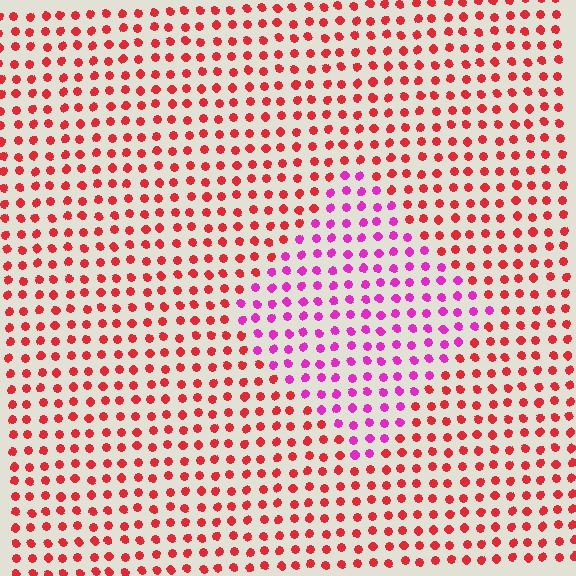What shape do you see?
I see a diamond.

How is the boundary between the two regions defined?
The boundary is defined purely by a slight shift in hue (about 47 degrees). Spacing, size, and orientation are identical on both sides.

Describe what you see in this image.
The image is filled with small red elements in a uniform arrangement. A diamond-shaped region is visible where the elements are tinted to a slightly different hue, forming a subtle color boundary.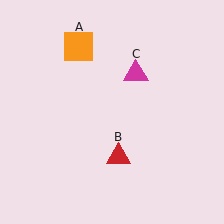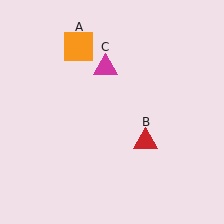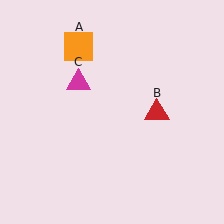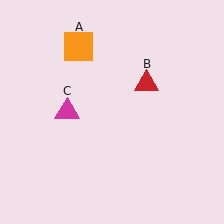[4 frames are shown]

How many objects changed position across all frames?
2 objects changed position: red triangle (object B), magenta triangle (object C).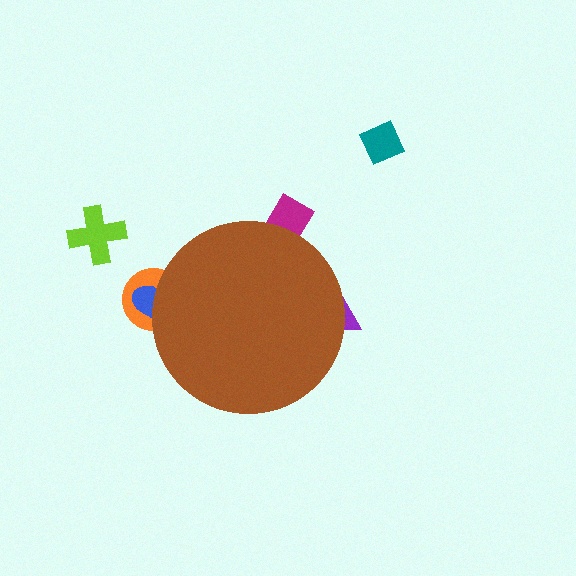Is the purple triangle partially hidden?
Yes, the purple triangle is partially hidden behind the brown circle.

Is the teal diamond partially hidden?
No, the teal diamond is fully visible.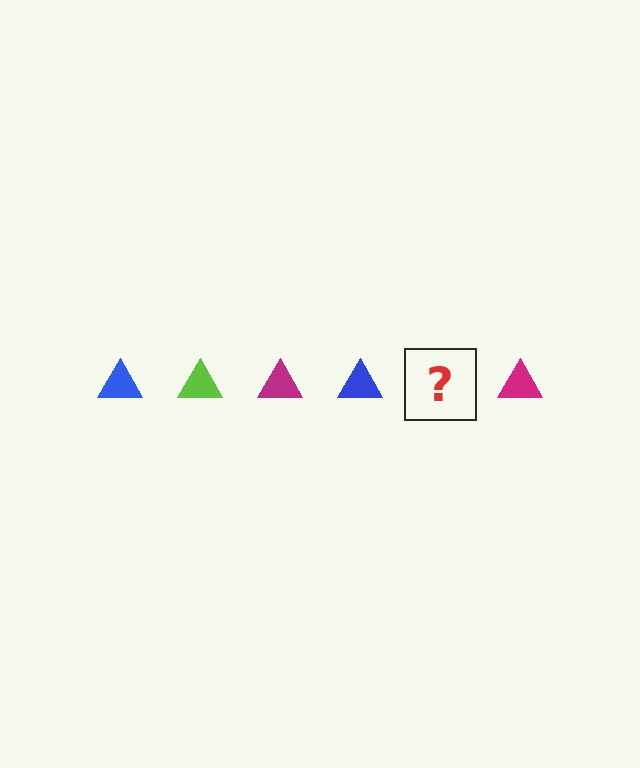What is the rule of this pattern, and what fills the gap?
The rule is that the pattern cycles through blue, lime, magenta triangles. The gap should be filled with a lime triangle.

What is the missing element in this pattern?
The missing element is a lime triangle.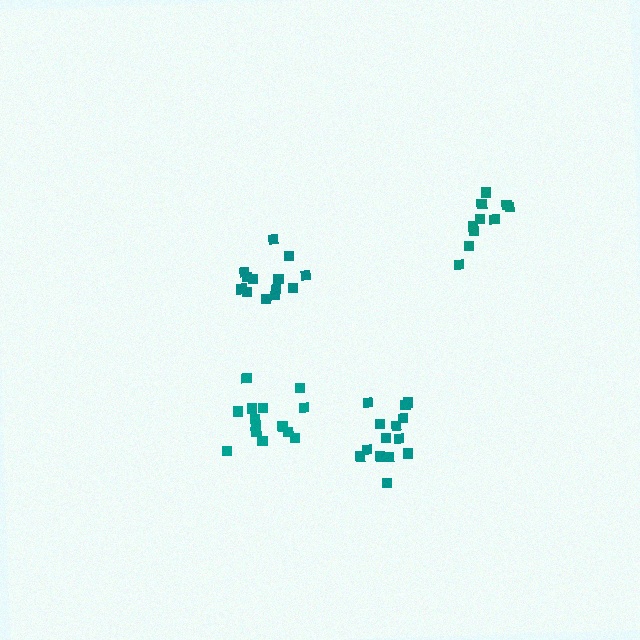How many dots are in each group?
Group 1: 14 dots, Group 2: 13 dots, Group 3: 10 dots, Group 4: 14 dots (51 total).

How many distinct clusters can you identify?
There are 4 distinct clusters.